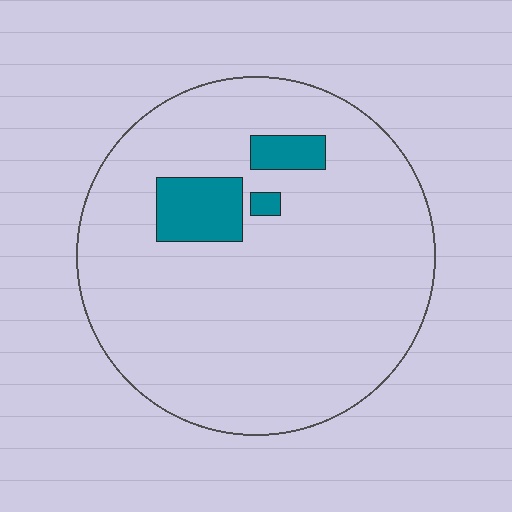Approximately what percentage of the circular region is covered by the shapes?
Approximately 10%.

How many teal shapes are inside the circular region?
3.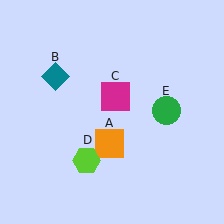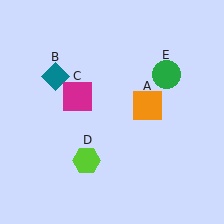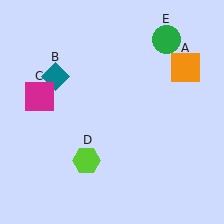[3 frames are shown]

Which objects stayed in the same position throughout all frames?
Teal diamond (object B) and lime hexagon (object D) remained stationary.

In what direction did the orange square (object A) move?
The orange square (object A) moved up and to the right.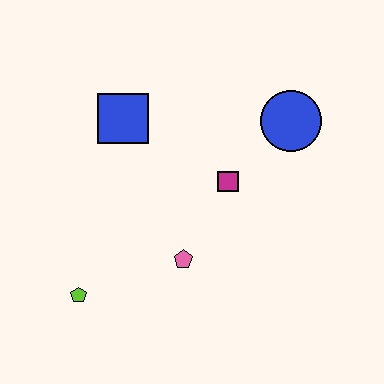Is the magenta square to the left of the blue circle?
Yes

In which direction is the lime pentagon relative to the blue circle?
The lime pentagon is to the left of the blue circle.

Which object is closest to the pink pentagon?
The magenta square is closest to the pink pentagon.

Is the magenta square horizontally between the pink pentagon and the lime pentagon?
No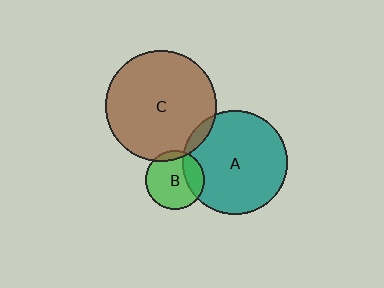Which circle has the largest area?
Circle C (brown).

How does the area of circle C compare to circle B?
Approximately 3.5 times.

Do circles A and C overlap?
Yes.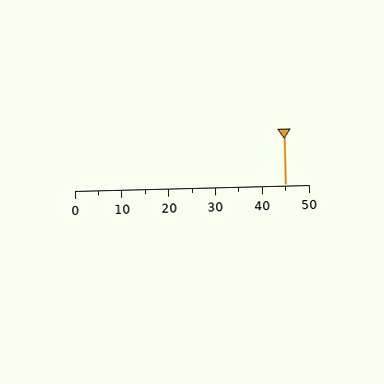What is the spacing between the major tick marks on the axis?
The major ticks are spaced 10 apart.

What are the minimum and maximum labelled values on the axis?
The axis runs from 0 to 50.